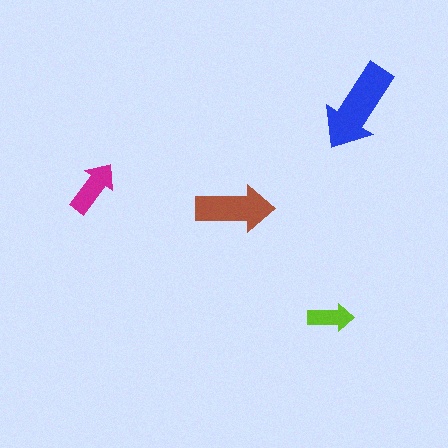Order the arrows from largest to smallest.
the blue one, the brown one, the magenta one, the lime one.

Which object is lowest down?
The lime arrow is bottommost.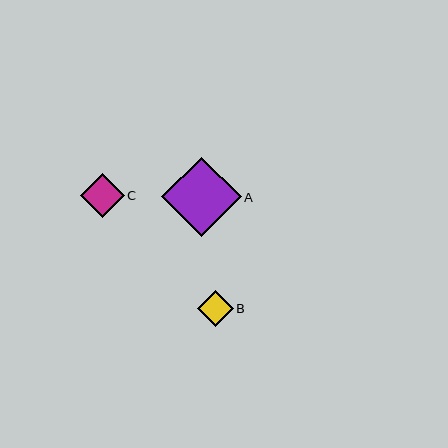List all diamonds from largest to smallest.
From largest to smallest: A, C, B.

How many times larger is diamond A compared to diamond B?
Diamond A is approximately 2.2 times the size of diamond B.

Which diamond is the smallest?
Diamond B is the smallest with a size of approximately 36 pixels.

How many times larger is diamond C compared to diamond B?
Diamond C is approximately 1.2 times the size of diamond B.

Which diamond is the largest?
Diamond A is the largest with a size of approximately 79 pixels.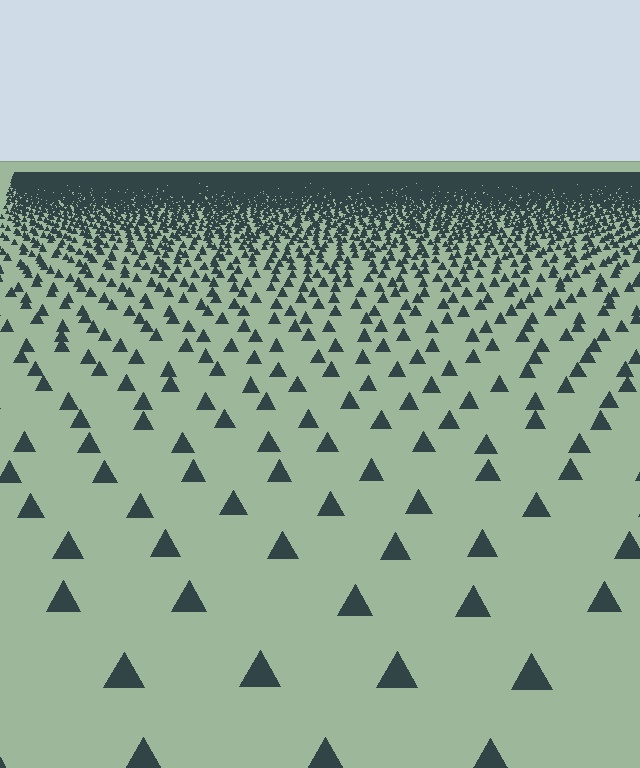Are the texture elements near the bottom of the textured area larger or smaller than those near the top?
Larger. Near the bottom, elements are closer to the viewer and appear at a bigger on-screen size.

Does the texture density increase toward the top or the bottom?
Density increases toward the top.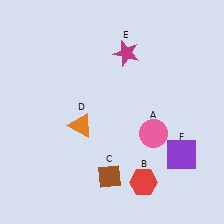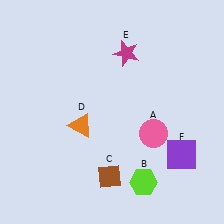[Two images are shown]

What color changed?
The hexagon (B) changed from red in Image 1 to lime in Image 2.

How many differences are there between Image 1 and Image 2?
There is 1 difference between the two images.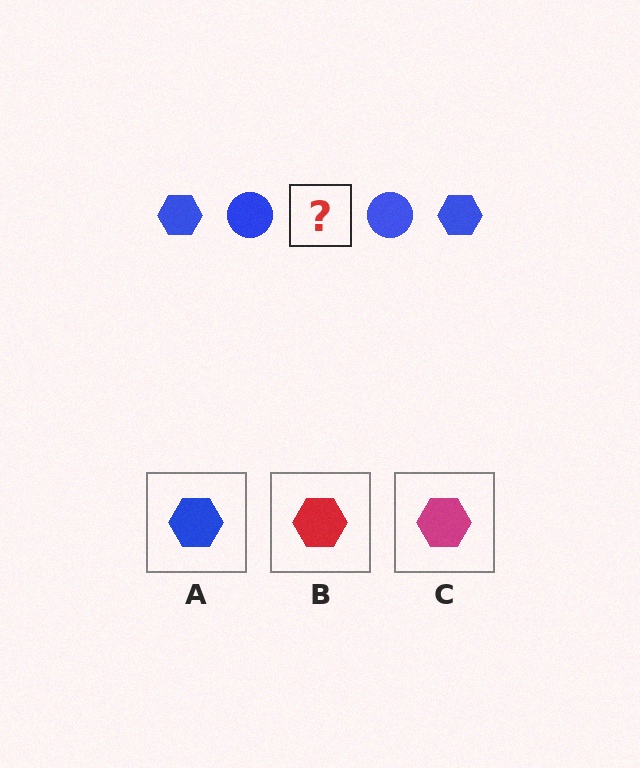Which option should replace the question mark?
Option A.